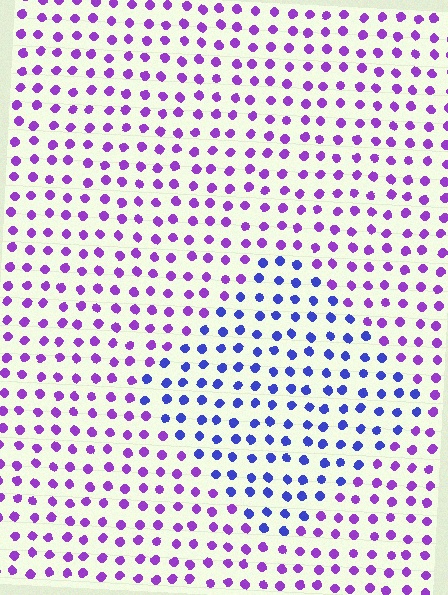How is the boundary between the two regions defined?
The boundary is defined purely by a slight shift in hue (about 44 degrees). Spacing, size, and orientation are identical on both sides.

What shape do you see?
I see a diamond.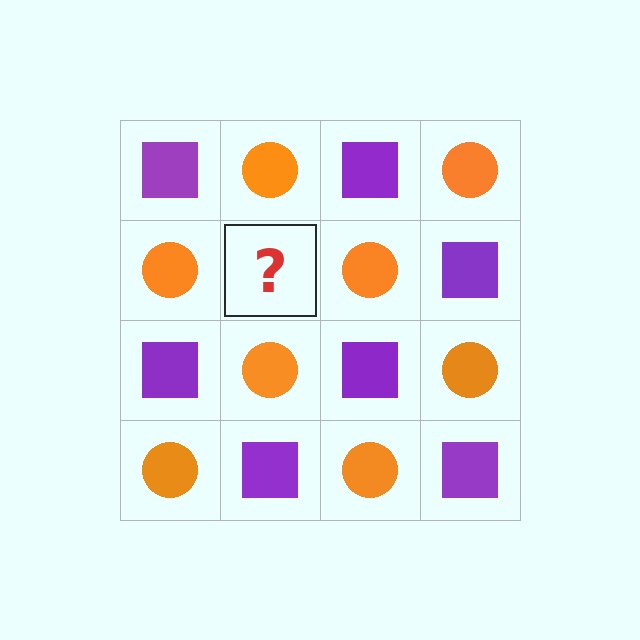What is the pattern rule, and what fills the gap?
The rule is that it alternates purple square and orange circle in a checkerboard pattern. The gap should be filled with a purple square.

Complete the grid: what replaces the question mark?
The question mark should be replaced with a purple square.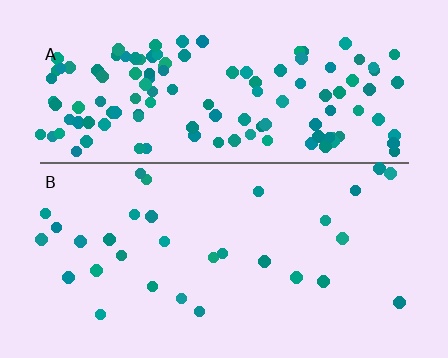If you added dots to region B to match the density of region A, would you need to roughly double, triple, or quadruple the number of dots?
Approximately quadruple.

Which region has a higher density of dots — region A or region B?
A (the top).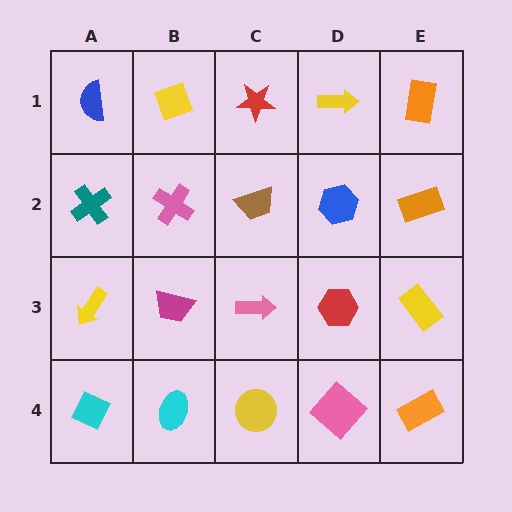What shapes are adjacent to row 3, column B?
A pink cross (row 2, column B), a cyan ellipse (row 4, column B), a yellow arrow (row 3, column A), a pink arrow (row 3, column C).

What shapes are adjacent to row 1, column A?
A teal cross (row 2, column A), a yellow diamond (row 1, column B).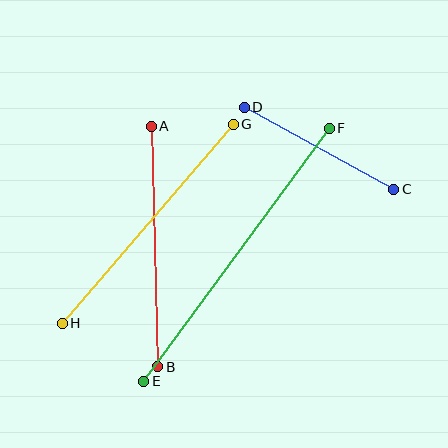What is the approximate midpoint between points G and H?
The midpoint is at approximately (148, 224) pixels.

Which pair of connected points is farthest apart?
Points E and F are farthest apart.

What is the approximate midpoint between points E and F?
The midpoint is at approximately (237, 255) pixels.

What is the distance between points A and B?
The distance is approximately 241 pixels.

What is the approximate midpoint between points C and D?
The midpoint is at approximately (319, 148) pixels.